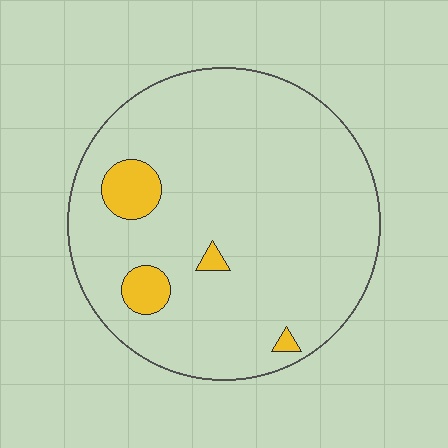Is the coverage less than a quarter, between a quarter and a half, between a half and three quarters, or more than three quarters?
Less than a quarter.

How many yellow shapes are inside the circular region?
4.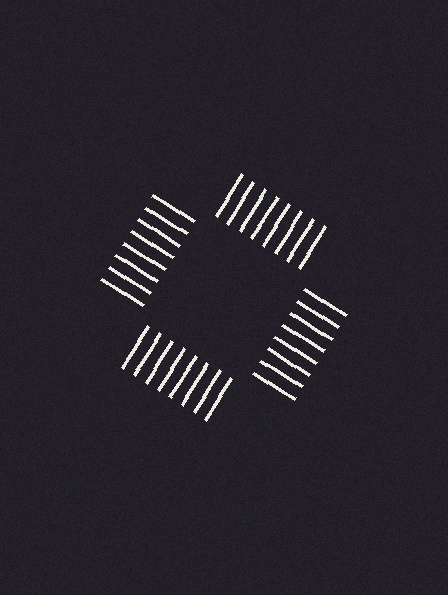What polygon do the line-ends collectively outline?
An illusory square — the line segments terminate on its edges but no continuous stroke is drawn.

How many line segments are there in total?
32 — 8 along each of the 4 edges.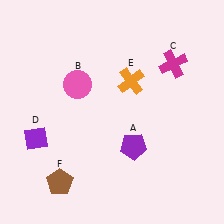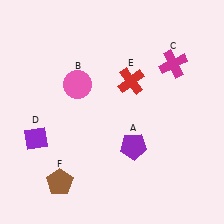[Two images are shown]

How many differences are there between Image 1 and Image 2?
There is 1 difference between the two images.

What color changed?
The cross (E) changed from orange in Image 1 to red in Image 2.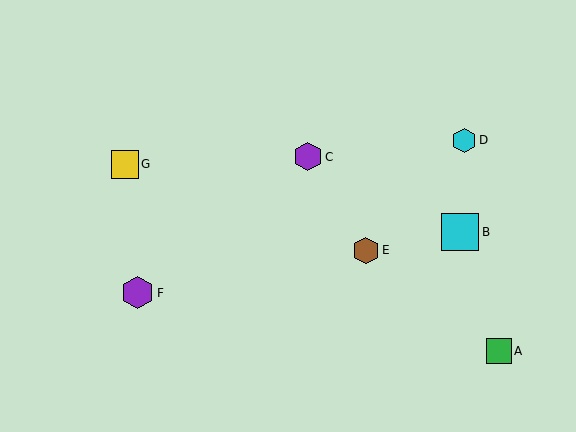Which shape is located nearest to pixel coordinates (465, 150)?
The cyan hexagon (labeled D) at (464, 140) is nearest to that location.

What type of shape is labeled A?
Shape A is a green square.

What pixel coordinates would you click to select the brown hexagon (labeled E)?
Click at (366, 250) to select the brown hexagon E.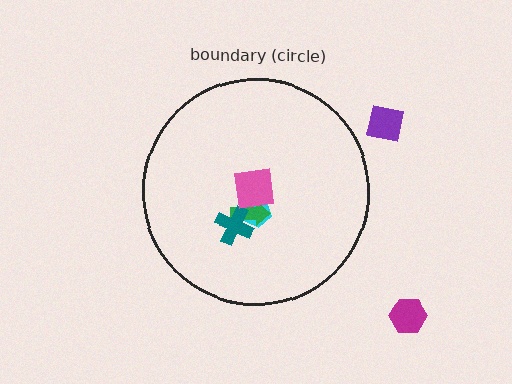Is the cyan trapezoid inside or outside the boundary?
Inside.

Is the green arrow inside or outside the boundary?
Inside.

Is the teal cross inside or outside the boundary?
Inside.